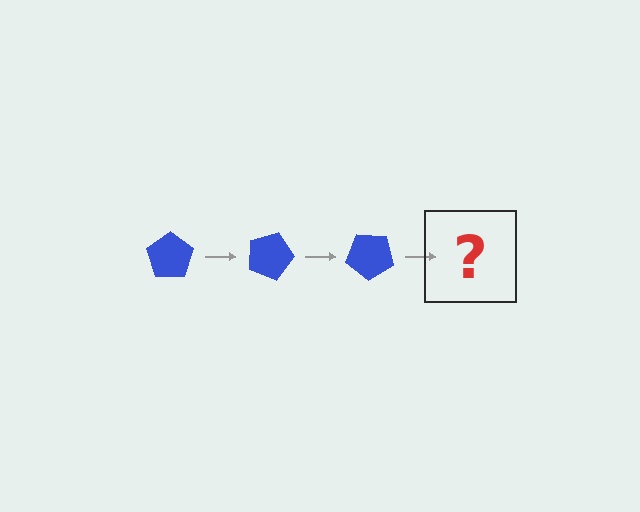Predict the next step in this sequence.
The next step is a blue pentagon rotated 60 degrees.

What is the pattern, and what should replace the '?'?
The pattern is that the pentagon rotates 20 degrees each step. The '?' should be a blue pentagon rotated 60 degrees.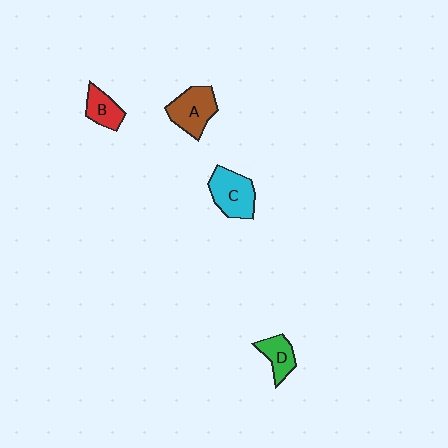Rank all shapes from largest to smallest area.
From largest to smallest: C (cyan), A (brown), D (green), B (red).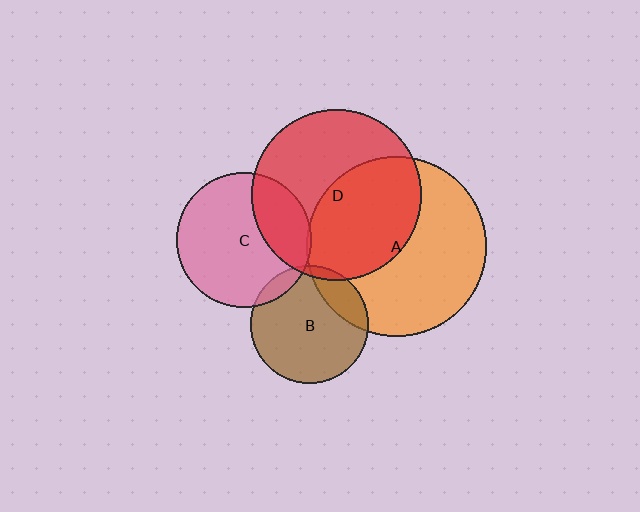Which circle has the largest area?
Circle A (orange).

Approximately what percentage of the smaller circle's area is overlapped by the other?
Approximately 10%.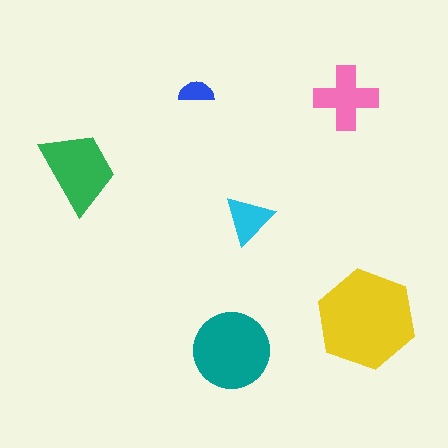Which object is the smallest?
The blue semicircle.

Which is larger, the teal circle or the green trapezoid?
The teal circle.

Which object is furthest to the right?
The yellow hexagon is rightmost.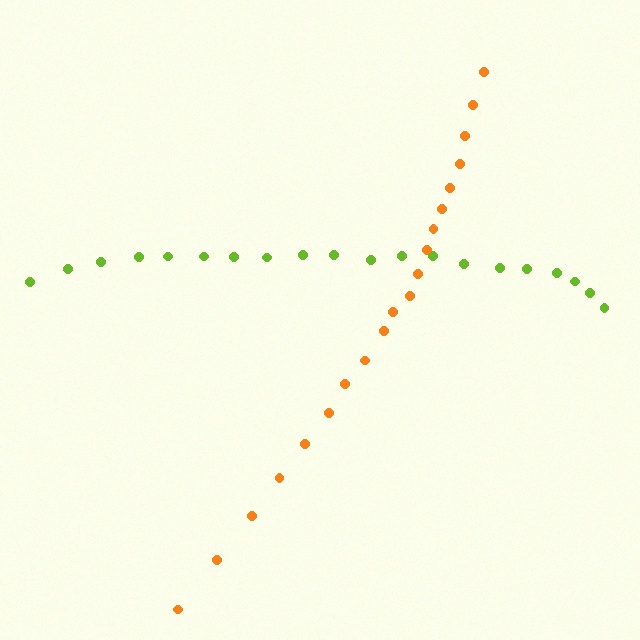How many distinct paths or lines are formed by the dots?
There are 2 distinct paths.